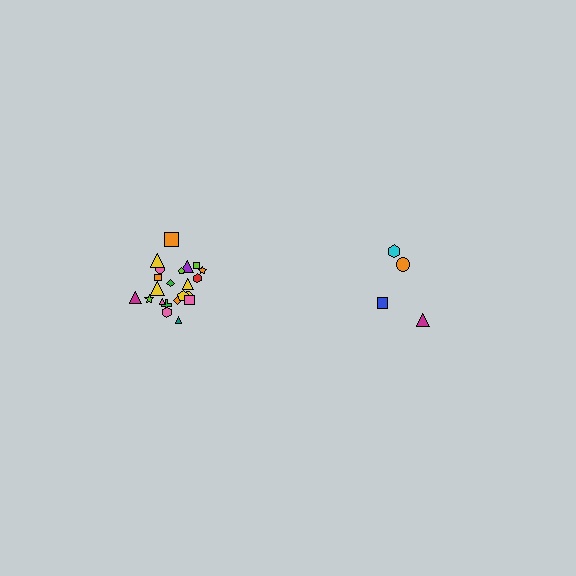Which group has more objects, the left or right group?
The left group.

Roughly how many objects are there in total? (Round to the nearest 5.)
Roughly 25 objects in total.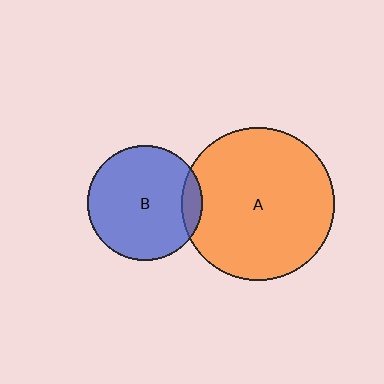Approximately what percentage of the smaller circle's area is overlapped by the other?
Approximately 10%.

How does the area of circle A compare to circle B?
Approximately 1.8 times.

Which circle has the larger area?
Circle A (orange).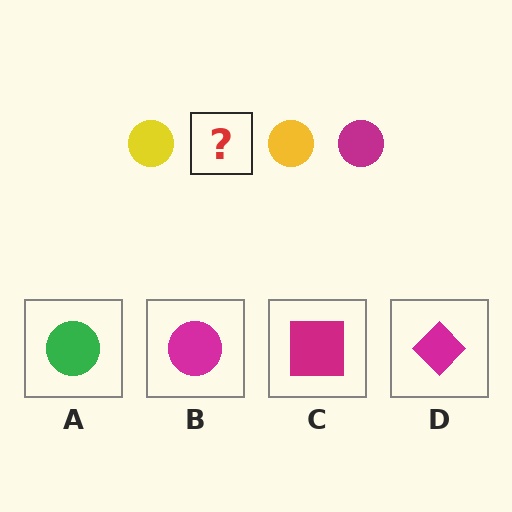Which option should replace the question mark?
Option B.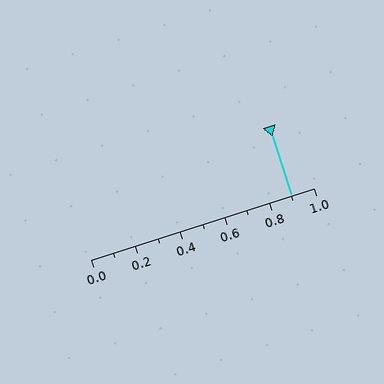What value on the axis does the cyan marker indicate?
The marker indicates approximately 0.9.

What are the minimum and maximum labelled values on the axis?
The axis runs from 0.0 to 1.0.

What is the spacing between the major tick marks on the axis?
The major ticks are spaced 0.2 apart.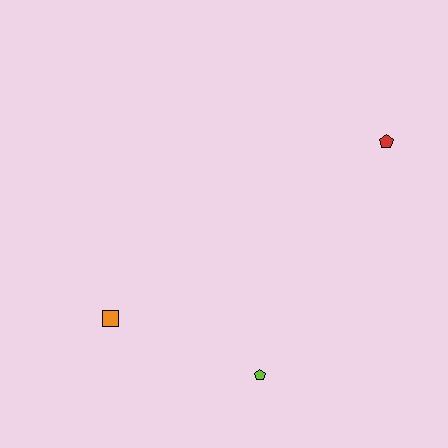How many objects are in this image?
There are 3 objects.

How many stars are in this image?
There are no stars.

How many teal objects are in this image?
There are no teal objects.